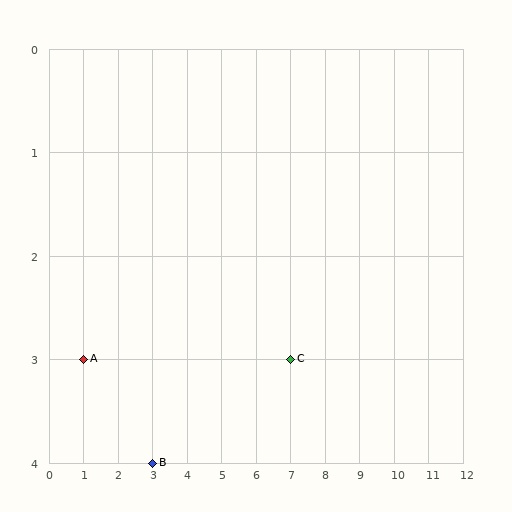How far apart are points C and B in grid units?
Points C and B are 4 columns and 1 row apart (about 4.1 grid units diagonally).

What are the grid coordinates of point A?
Point A is at grid coordinates (1, 3).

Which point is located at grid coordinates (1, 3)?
Point A is at (1, 3).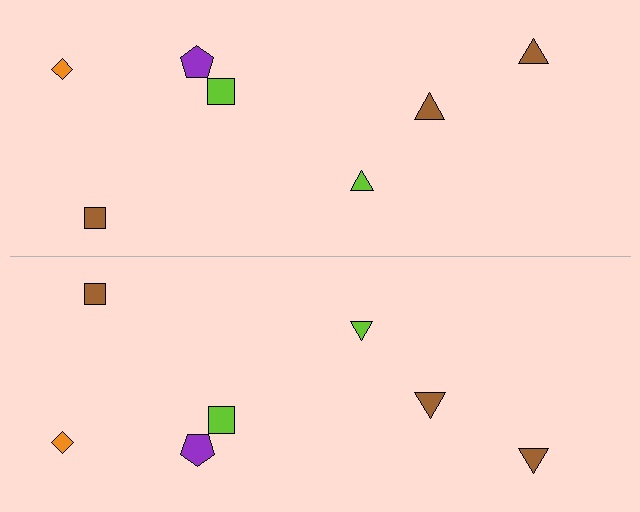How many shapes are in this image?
There are 14 shapes in this image.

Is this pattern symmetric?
Yes, this pattern has bilateral (reflection) symmetry.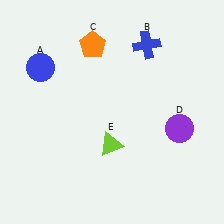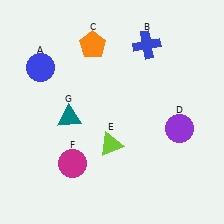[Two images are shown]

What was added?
A magenta circle (F), a teal triangle (G) were added in Image 2.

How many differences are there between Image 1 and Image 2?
There are 2 differences between the two images.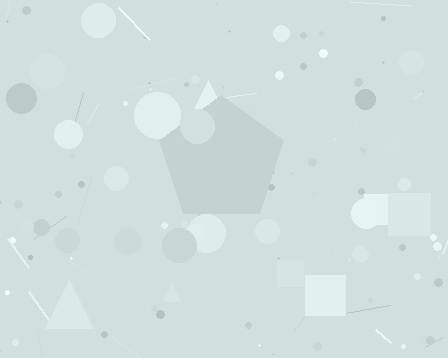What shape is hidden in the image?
A pentagon is hidden in the image.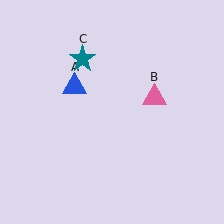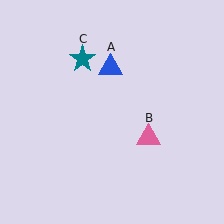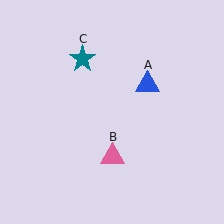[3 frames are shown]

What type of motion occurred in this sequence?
The blue triangle (object A), pink triangle (object B) rotated clockwise around the center of the scene.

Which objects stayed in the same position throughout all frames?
Teal star (object C) remained stationary.